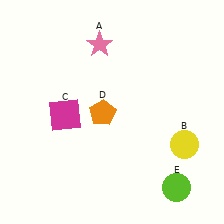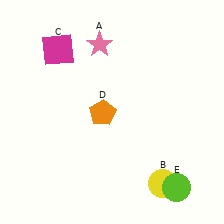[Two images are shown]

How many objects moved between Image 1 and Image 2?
2 objects moved between the two images.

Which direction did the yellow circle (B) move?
The yellow circle (B) moved down.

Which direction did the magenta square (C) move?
The magenta square (C) moved up.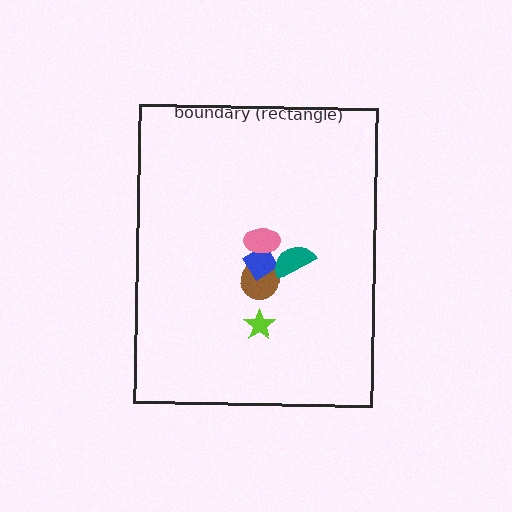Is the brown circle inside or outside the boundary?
Inside.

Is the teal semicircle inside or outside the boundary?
Inside.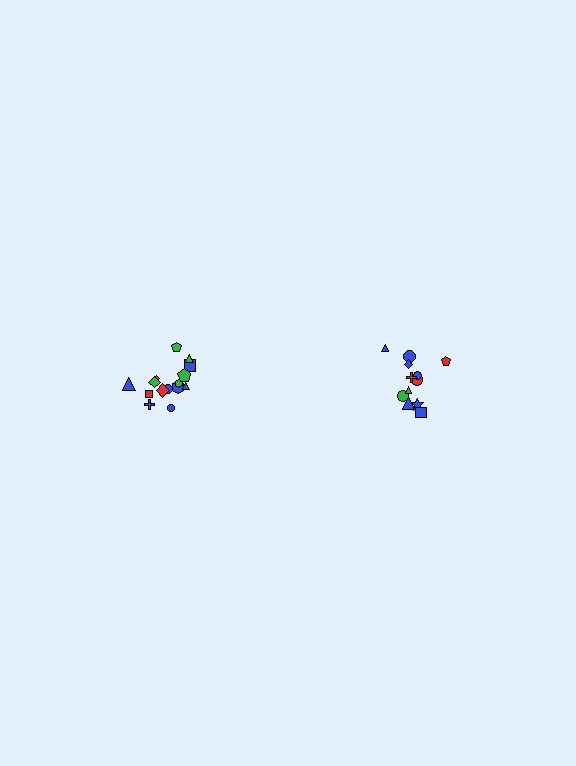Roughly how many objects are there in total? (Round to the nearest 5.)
Roughly 25 objects in total.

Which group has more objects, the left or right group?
The left group.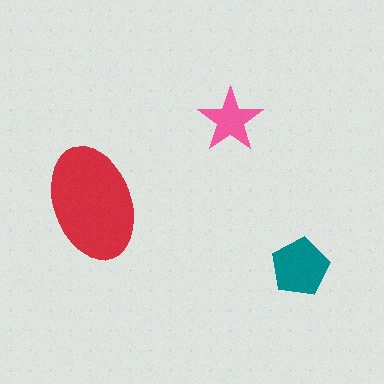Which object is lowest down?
The teal pentagon is bottommost.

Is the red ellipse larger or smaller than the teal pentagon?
Larger.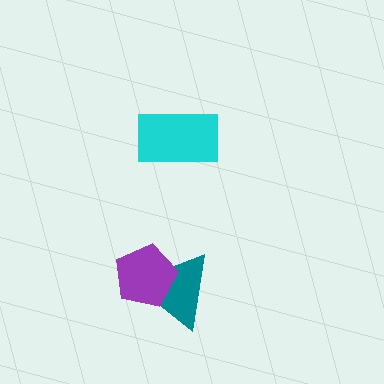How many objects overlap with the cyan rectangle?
0 objects overlap with the cyan rectangle.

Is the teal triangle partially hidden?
Yes, it is partially covered by another shape.